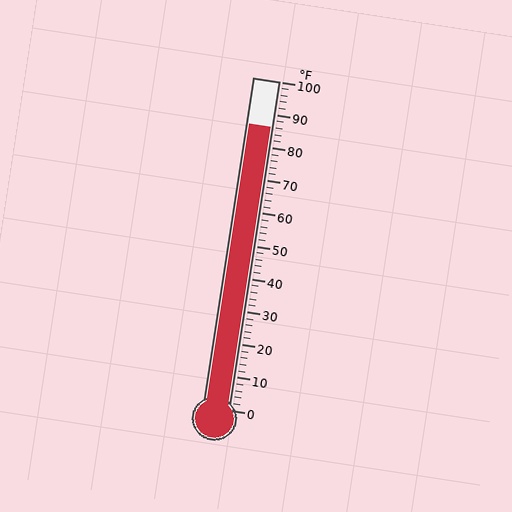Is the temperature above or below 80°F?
The temperature is above 80°F.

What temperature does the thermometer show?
The thermometer shows approximately 86°F.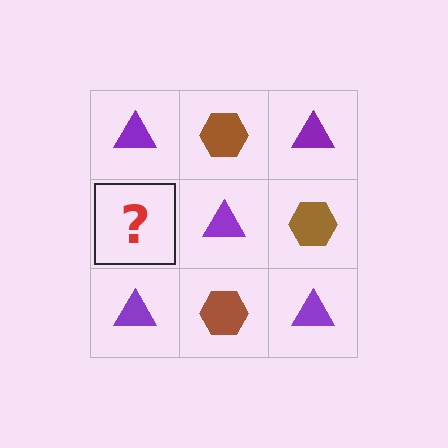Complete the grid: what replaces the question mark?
The question mark should be replaced with a brown hexagon.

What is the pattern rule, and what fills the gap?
The rule is that it alternates purple triangle and brown hexagon in a checkerboard pattern. The gap should be filled with a brown hexagon.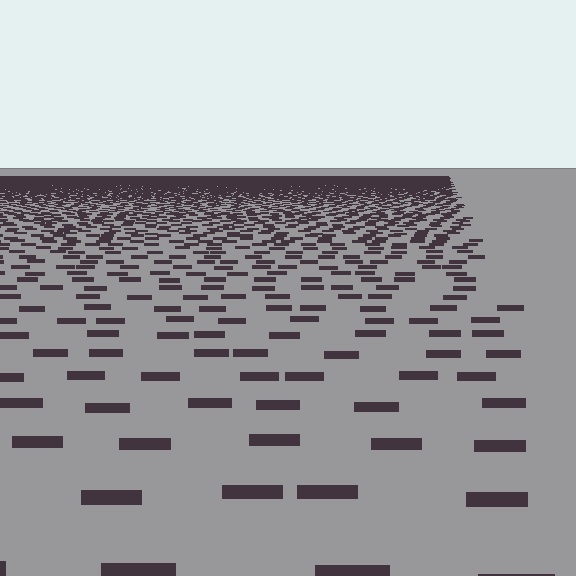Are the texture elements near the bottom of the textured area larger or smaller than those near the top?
Larger. Near the bottom, elements are closer to the viewer and appear at a bigger on-screen size.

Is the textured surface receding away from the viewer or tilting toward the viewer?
The surface is receding away from the viewer. Texture elements get smaller and denser toward the top.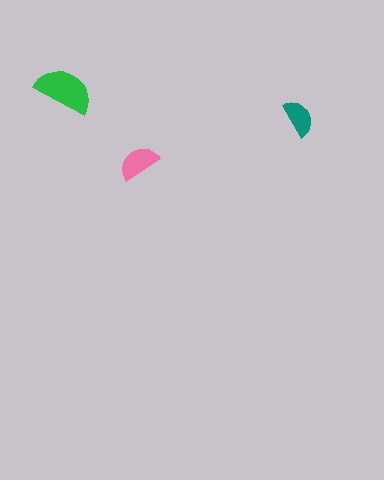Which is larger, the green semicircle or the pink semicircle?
The green one.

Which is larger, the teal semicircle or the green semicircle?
The green one.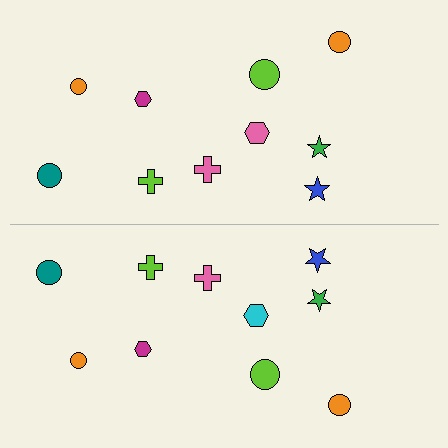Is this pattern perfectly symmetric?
No, the pattern is not perfectly symmetric. The cyan hexagon on the bottom side breaks the symmetry — its mirror counterpart is pink.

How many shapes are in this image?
There are 20 shapes in this image.